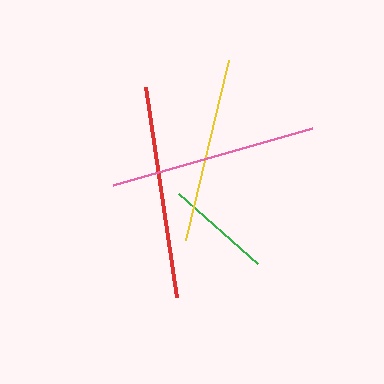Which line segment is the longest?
The red line is the longest at approximately 212 pixels.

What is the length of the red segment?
The red segment is approximately 212 pixels long.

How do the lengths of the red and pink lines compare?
The red and pink lines are approximately the same length.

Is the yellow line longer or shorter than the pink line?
The pink line is longer than the yellow line.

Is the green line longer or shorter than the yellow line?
The yellow line is longer than the green line.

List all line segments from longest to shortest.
From longest to shortest: red, pink, yellow, green.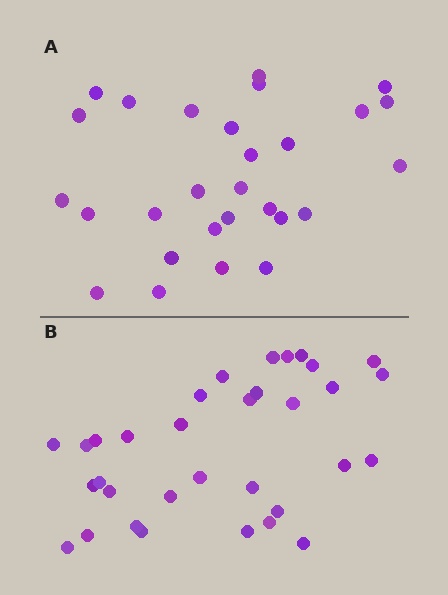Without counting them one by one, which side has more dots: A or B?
Region B (the bottom region) has more dots.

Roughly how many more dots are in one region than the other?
Region B has about 5 more dots than region A.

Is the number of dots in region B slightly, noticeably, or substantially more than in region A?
Region B has only slightly more — the two regions are fairly close. The ratio is roughly 1.2 to 1.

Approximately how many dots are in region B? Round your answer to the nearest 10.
About 30 dots. (The exact count is 33, which rounds to 30.)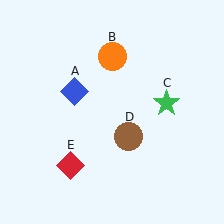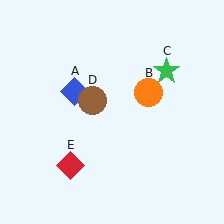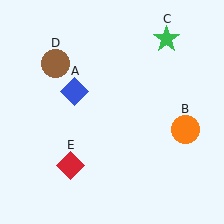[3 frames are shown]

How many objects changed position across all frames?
3 objects changed position: orange circle (object B), green star (object C), brown circle (object D).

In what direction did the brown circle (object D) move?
The brown circle (object D) moved up and to the left.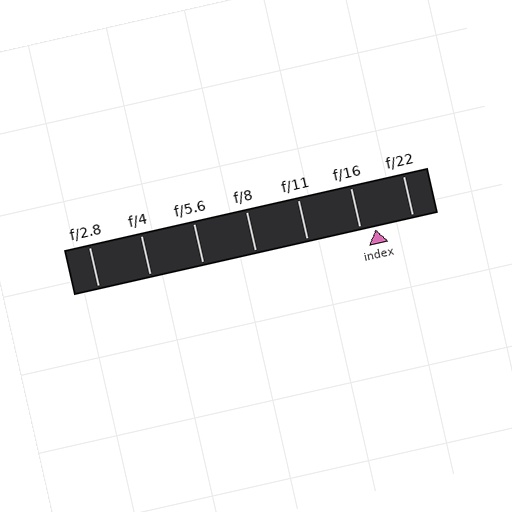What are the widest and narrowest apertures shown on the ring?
The widest aperture shown is f/2.8 and the narrowest is f/22.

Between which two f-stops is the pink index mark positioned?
The index mark is between f/16 and f/22.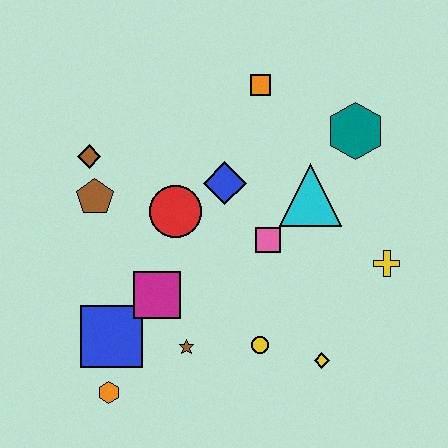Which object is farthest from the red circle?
The yellow cross is farthest from the red circle.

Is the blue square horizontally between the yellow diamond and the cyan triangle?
No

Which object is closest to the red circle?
The blue diamond is closest to the red circle.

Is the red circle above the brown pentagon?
No